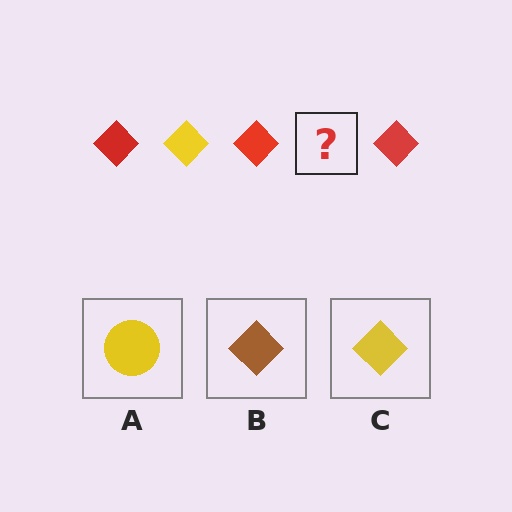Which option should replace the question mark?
Option C.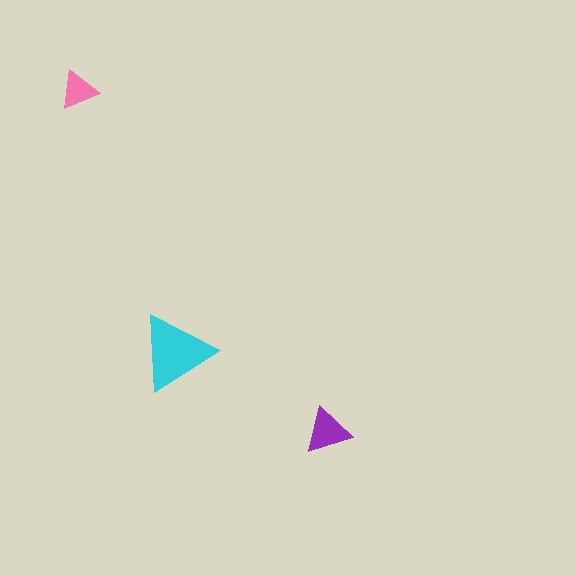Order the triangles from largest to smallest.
the cyan one, the purple one, the pink one.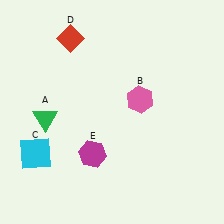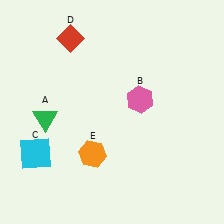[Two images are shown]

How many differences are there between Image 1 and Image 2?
There is 1 difference between the two images.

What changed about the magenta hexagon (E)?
In Image 1, E is magenta. In Image 2, it changed to orange.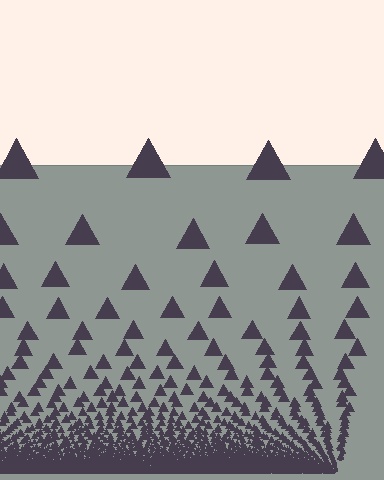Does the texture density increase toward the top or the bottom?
Density increases toward the bottom.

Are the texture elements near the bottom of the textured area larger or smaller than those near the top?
Smaller. The gradient is inverted — elements near the bottom are smaller and denser.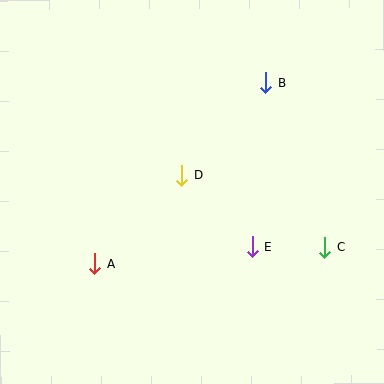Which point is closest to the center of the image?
Point D at (181, 175) is closest to the center.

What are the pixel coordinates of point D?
Point D is at (181, 175).